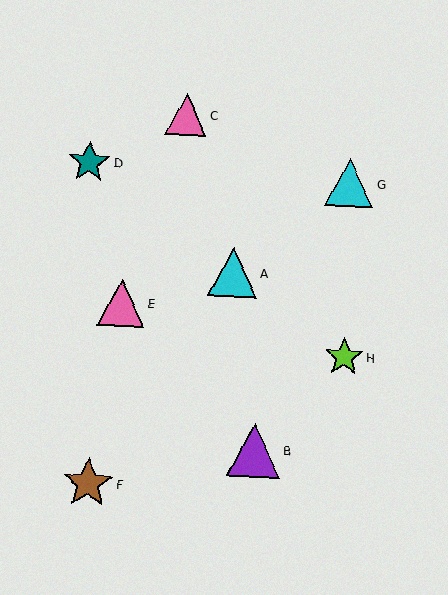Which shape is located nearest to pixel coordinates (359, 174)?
The cyan triangle (labeled G) at (350, 183) is nearest to that location.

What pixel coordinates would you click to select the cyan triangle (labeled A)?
Click at (233, 272) to select the cyan triangle A.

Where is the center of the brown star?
The center of the brown star is at (88, 484).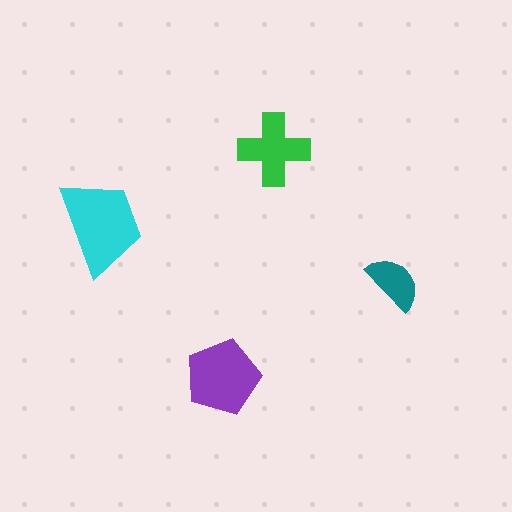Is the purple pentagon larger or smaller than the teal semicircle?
Larger.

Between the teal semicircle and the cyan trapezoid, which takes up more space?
The cyan trapezoid.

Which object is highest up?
The green cross is topmost.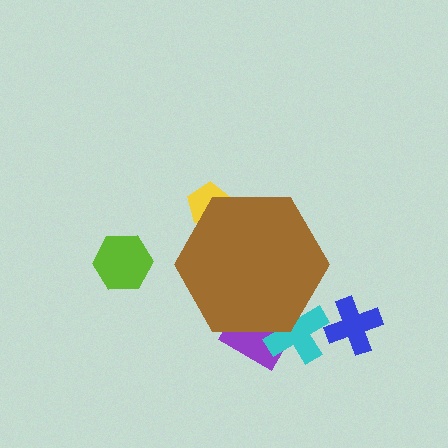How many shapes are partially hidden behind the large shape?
3 shapes are partially hidden.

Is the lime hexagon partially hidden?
No, the lime hexagon is fully visible.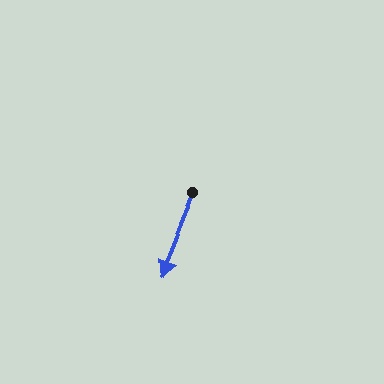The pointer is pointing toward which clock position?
Roughly 7 o'clock.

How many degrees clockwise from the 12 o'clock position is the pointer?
Approximately 202 degrees.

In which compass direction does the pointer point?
South.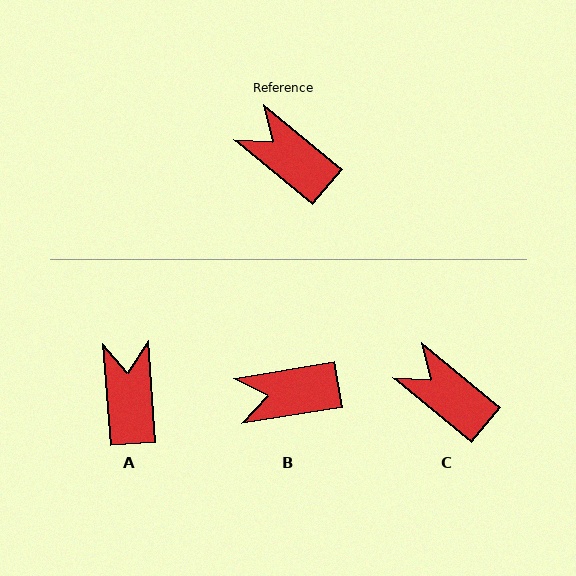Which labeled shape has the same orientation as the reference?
C.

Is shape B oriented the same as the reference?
No, it is off by about 49 degrees.